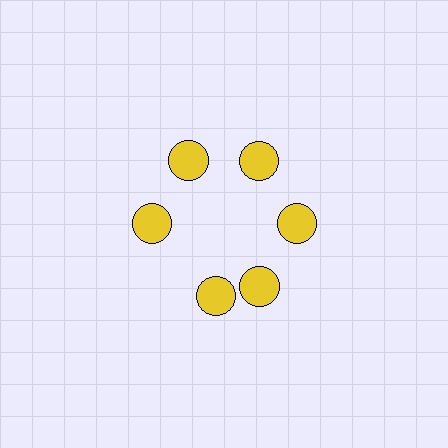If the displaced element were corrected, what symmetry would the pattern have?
It would have 6-fold rotational symmetry — the pattern would map onto itself every 60 degrees.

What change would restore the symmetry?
The symmetry would be restored by rotating it back into even spacing with its neighbors so that all 6 circles sit at equal angles and equal distance from the center.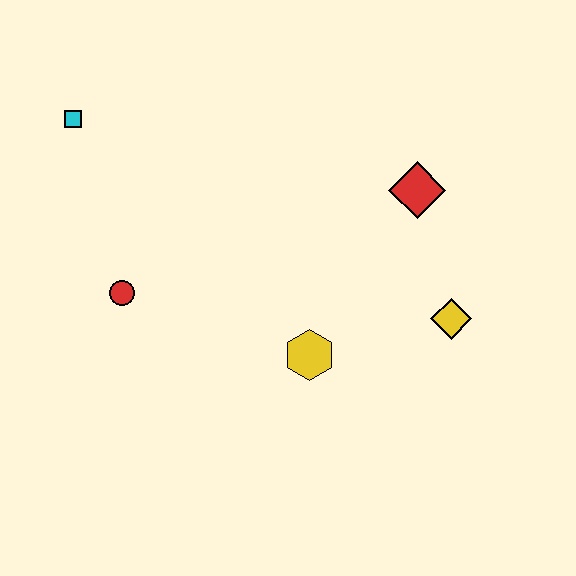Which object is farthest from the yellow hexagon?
The cyan square is farthest from the yellow hexagon.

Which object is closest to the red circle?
The cyan square is closest to the red circle.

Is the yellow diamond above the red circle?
No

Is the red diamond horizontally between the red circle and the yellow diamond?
Yes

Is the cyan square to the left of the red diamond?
Yes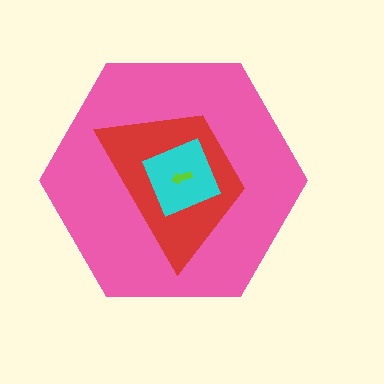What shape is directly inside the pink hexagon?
The red trapezoid.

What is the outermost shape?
The pink hexagon.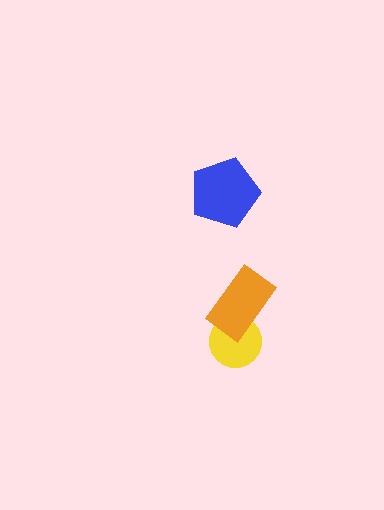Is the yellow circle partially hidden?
Yes, it is partially covered by another shape.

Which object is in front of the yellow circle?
The orange rectangle is in front of the yellow circle.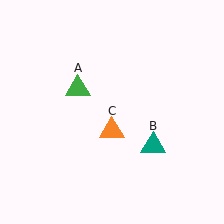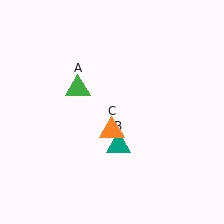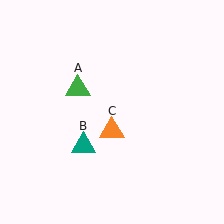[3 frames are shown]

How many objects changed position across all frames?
1 object changed position: teal triangle (object B).